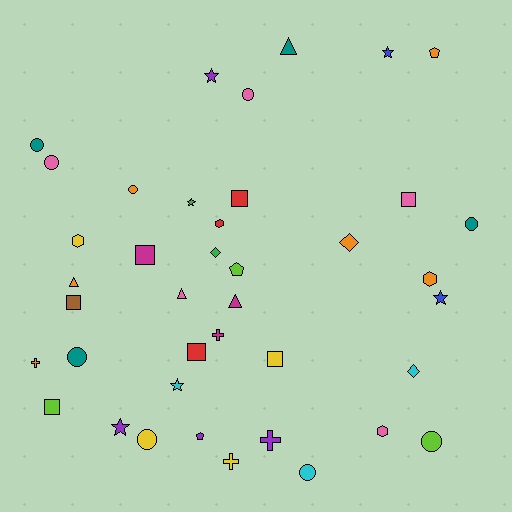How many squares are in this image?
There are 7 squares.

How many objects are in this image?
There are 40 objects.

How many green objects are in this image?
There are 2 green objects.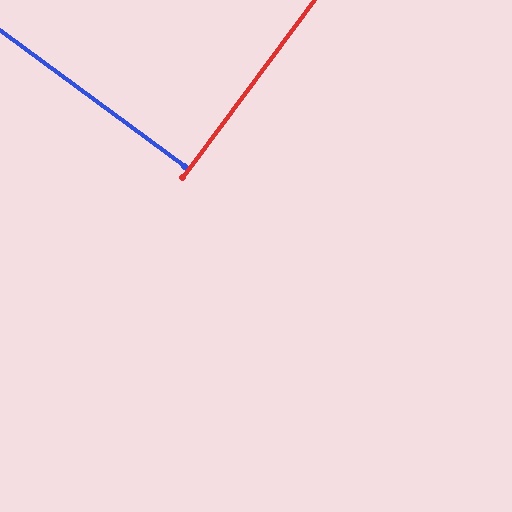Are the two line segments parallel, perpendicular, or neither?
Perpendicular — they meet at approximately 90°.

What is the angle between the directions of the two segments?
Approximately 90 degrees.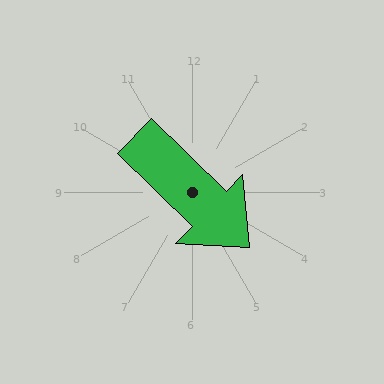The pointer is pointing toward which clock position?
Roughly 4 o'clock.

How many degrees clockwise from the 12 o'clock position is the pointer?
Approximately 134 degrees.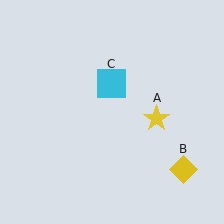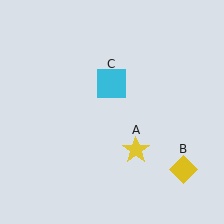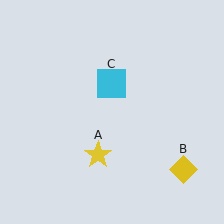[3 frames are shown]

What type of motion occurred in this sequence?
The yellow star (object A) rotated clockwise around the center of the scene.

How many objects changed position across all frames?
1 object changed position: yellow star (object A).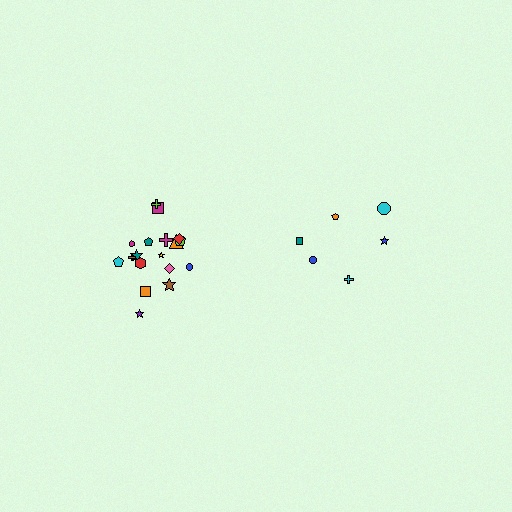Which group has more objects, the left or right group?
The left group.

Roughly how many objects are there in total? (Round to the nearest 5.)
Roughly 25 objects in total.